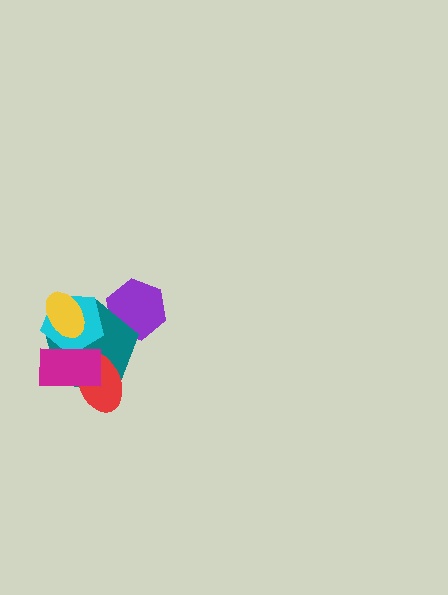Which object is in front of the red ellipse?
The magenta rectangle is in front of the red ellipse.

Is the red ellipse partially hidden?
Yes, it is partially covered by another shape.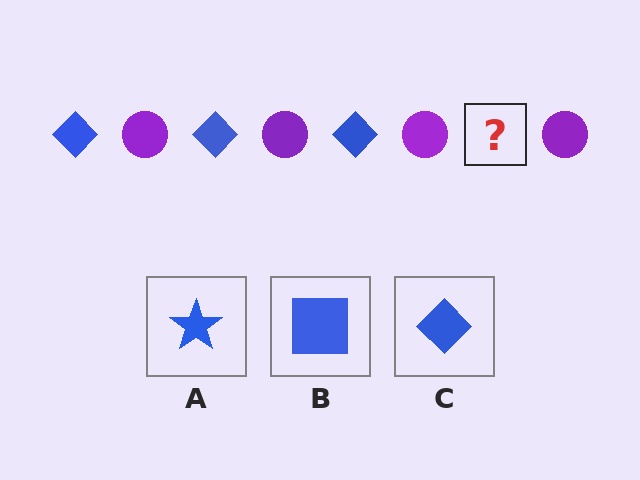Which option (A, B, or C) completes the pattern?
C.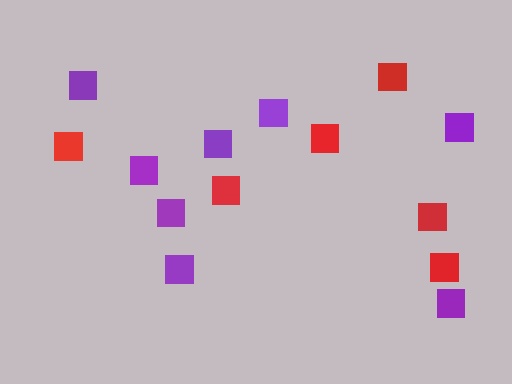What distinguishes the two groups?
There are 2 groups: one group of purple squares (8) and one group of red squares (6).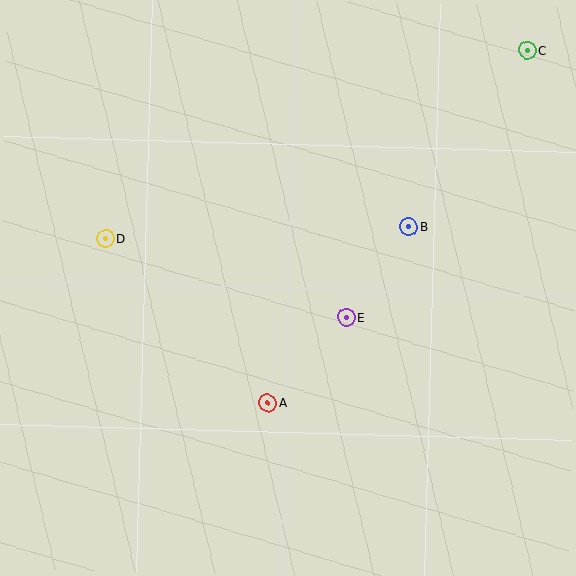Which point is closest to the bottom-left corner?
Point A is closest to the bottom-left corner.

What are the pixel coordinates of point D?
Point D is at (106, 239).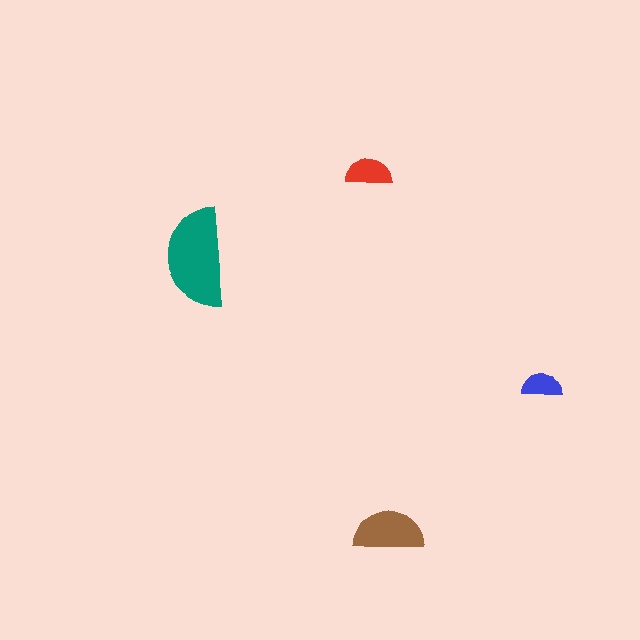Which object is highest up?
The red semicircle is topmost.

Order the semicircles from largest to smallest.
the teal one, the brown one, the red one, the blue one.